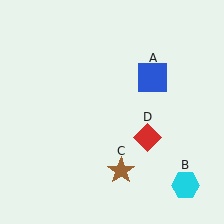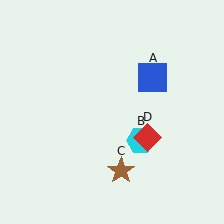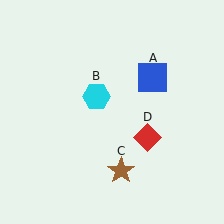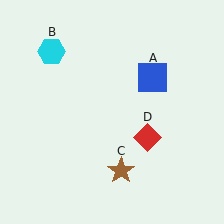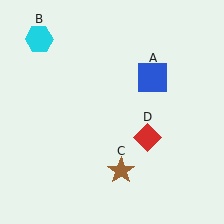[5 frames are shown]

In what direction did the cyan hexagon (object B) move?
The cyan hexagon (object B) moved up and to the left.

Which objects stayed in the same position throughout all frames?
Blue square (object A) and brown star (object C) and red diamond (object D) remained stationary.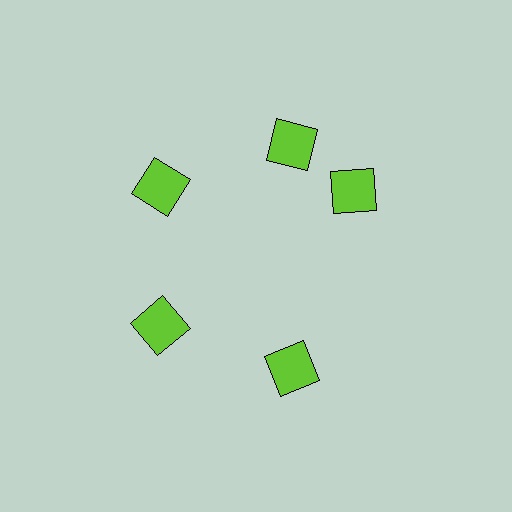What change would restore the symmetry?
The symmetry would be restored by rotating it back into even spacing with its neighbors so that all 5 squares sit at equal angles and equal distance from the center.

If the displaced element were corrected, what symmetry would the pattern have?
It would have 5-fold rotational symmetry — the pattern would map onto itself every 72 degrees.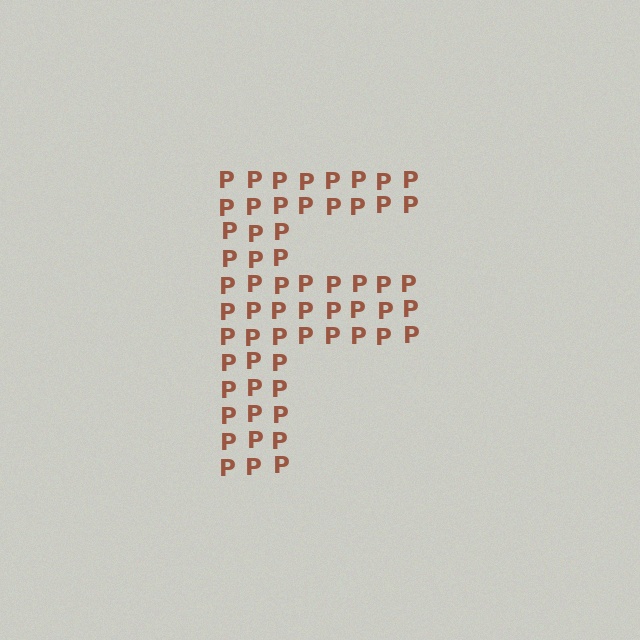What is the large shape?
The large shape is the letter F.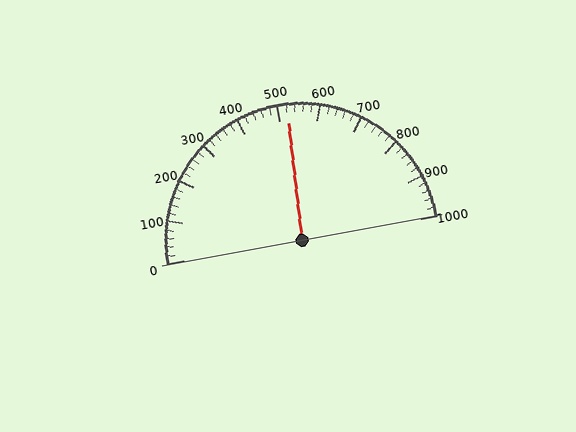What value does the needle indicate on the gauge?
The needle indicates approximately 520.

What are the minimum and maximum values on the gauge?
The gauge ranges from 0 to 1000.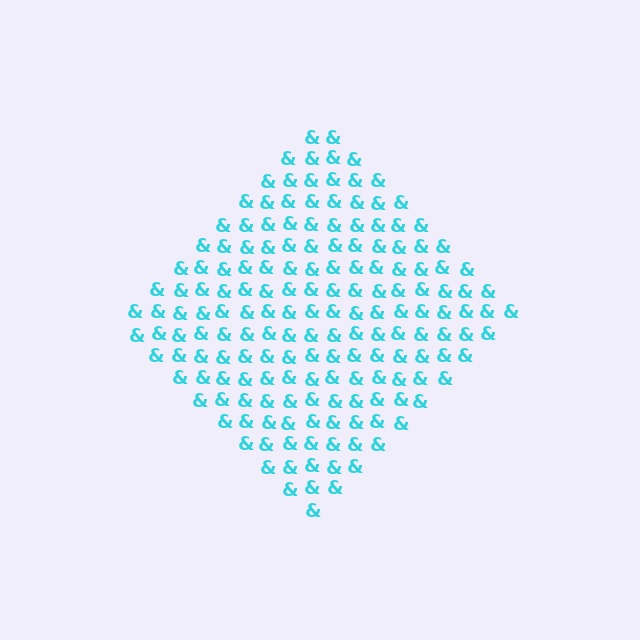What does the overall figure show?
The overall figure shows a diamond.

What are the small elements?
The small elements are ampersands.